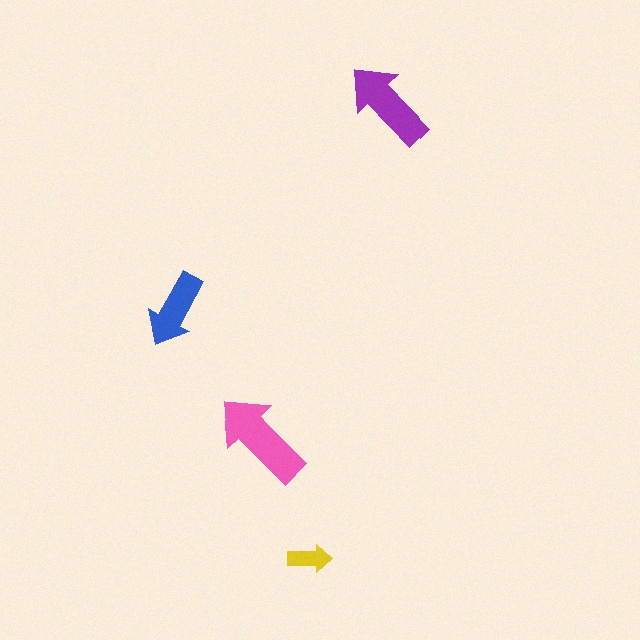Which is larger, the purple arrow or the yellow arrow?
The purple one.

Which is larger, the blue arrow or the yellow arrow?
The blue one.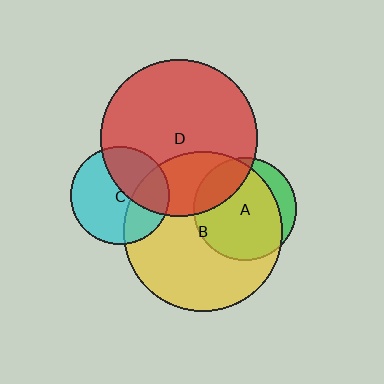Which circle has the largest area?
Circle B (yellow).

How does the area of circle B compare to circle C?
Approximately 2.6 times.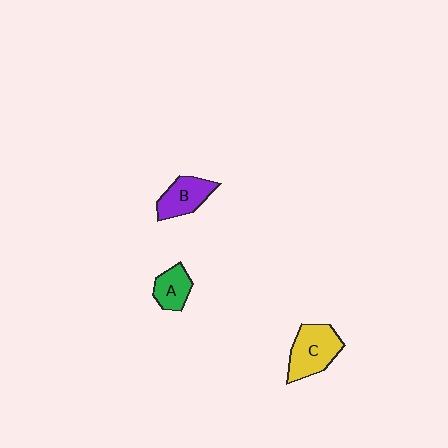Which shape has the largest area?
Shape C (yellow).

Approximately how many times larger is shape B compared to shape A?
Approximately 1.3 times.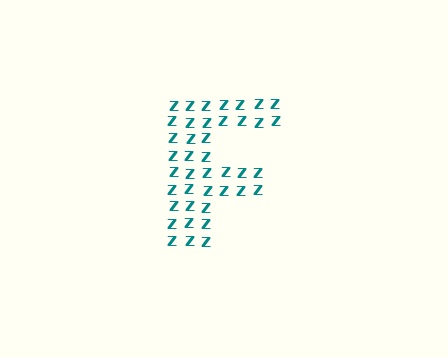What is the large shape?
The large shape is the letter F.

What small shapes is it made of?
It is made of small letter Z's.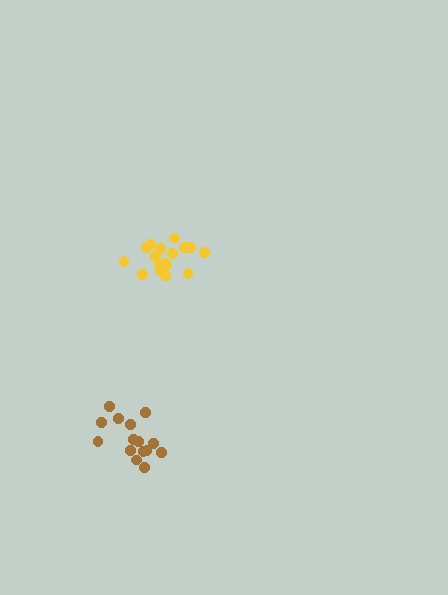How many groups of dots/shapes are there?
There are 2 groups.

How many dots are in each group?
Group 1: 15 dots, Group 2: 17 dots (32 total).